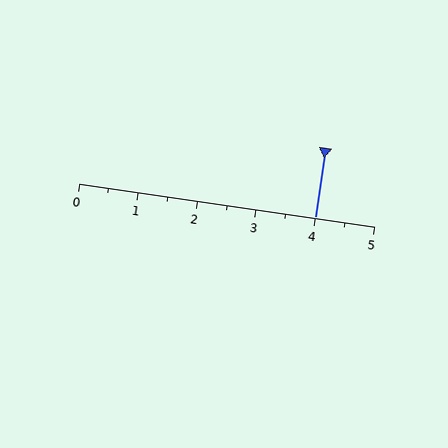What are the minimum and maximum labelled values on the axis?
The axis runs from 0 to 5.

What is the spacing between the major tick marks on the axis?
The major ticks are spaced 1 apart.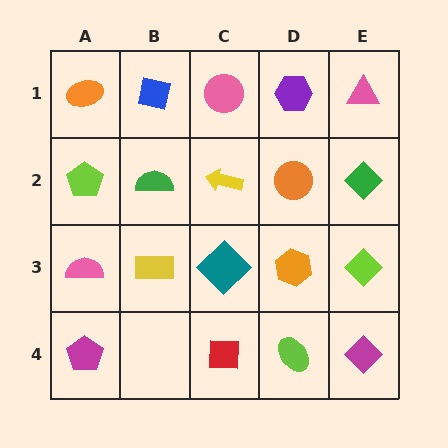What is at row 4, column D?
A lime ellipse.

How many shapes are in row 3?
5 shapes.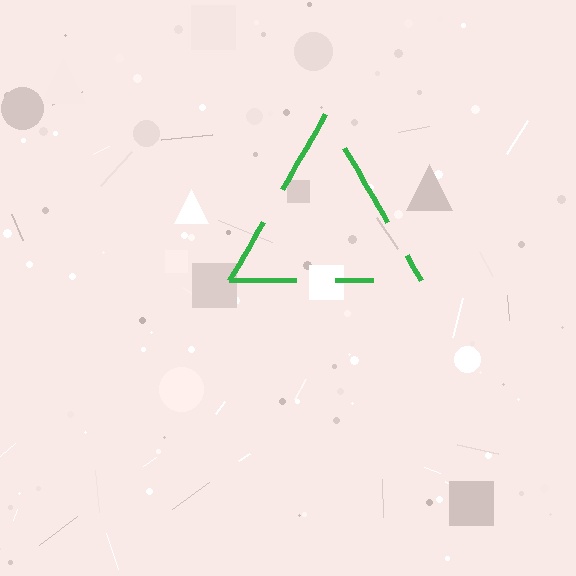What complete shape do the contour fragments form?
The contour fragments form a triangle.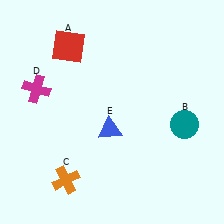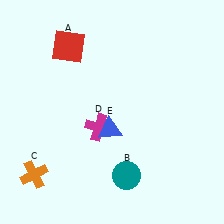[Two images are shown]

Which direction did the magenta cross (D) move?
The magenta cross (D) moved right.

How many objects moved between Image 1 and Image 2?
3 objects moved between the two images.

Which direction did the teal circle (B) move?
The teal circle (B) moved left.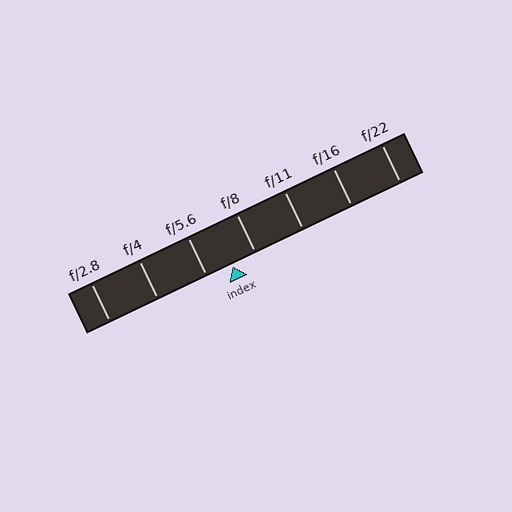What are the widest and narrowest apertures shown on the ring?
The widest aperture shown is f/2.8 and the narrowest is f/22.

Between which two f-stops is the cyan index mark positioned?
The index mark is between f/5.6 and f/8.